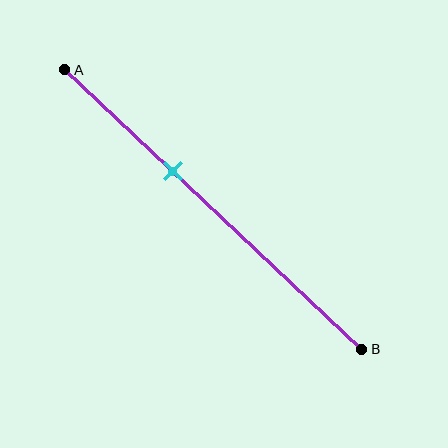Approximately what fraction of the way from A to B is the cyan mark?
The cyan mark is approximately 35% of the way from A to B.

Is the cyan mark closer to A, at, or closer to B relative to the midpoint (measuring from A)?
The cyan mark is closer to point A than the midpoint of segment AB.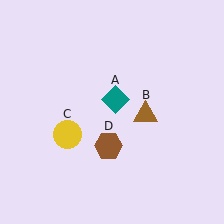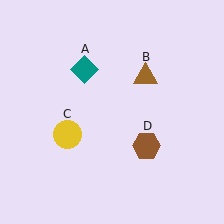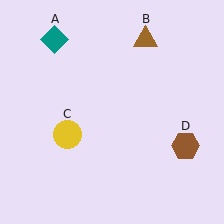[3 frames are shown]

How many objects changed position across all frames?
3 objects changed position: teal diamond (object A), brown triangle (object B), brown hexagon (object D).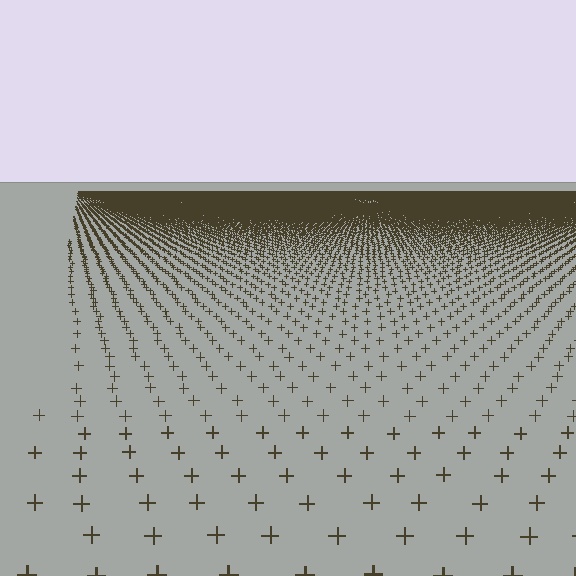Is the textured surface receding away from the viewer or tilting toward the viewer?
The surface is receding away from the viewer. Texture elements get smaller and denser toward the top.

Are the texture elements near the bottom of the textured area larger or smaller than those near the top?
Larger. Near the bottom, elements are closer to the viewer and appear at a bigger on-screen size.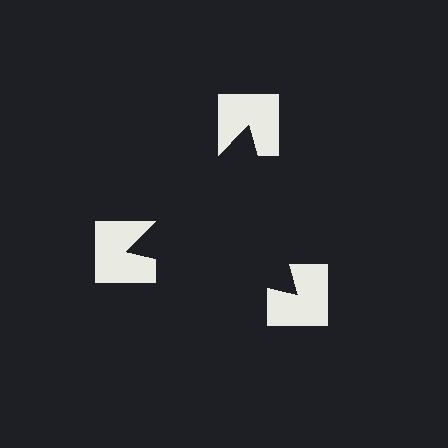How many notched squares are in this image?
There are 3 — one at each vertex of the illusory triangle.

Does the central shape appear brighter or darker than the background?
It typically appears slightly darker than the background, even though no actual brightness change is drawn.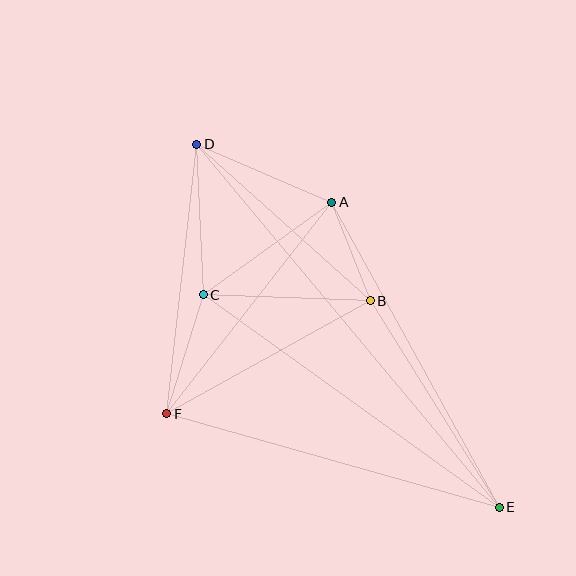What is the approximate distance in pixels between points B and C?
The distance between B and C is approximately 167 pixels.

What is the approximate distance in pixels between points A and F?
The distance between A and F is approximately 268 pixels.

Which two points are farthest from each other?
Points D and E are farthest from each other.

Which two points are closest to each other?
Points A and B are closest to each other.